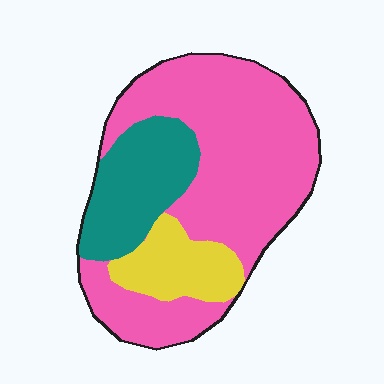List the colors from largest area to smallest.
From largest to smallest: pink, teal, yellow.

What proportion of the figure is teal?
Teal takes up about one fifth (1/5) of the figure.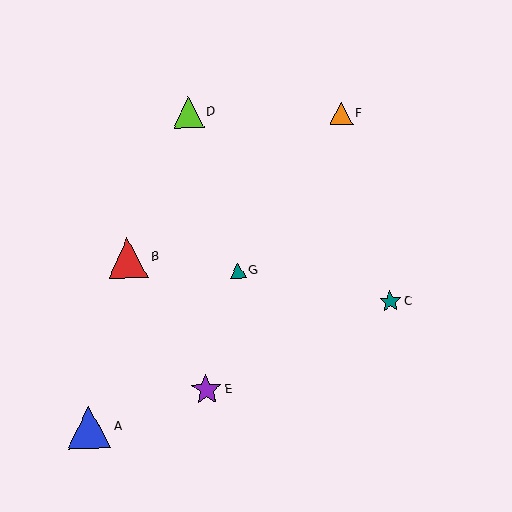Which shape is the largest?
The blue triangle (labeled A) is the largest.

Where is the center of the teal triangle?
The center of the teal triangle is at (238, 271).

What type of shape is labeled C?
Shape C is a teal star.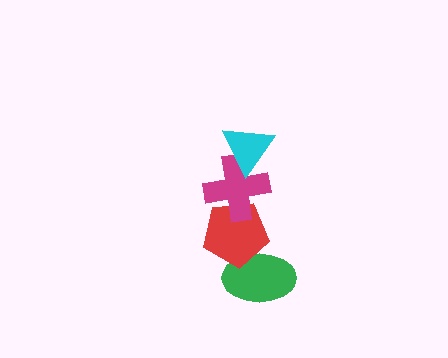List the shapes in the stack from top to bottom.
From top to bottom: the cyan triangle, the magenta cross, the red pentagon, the green ellipse.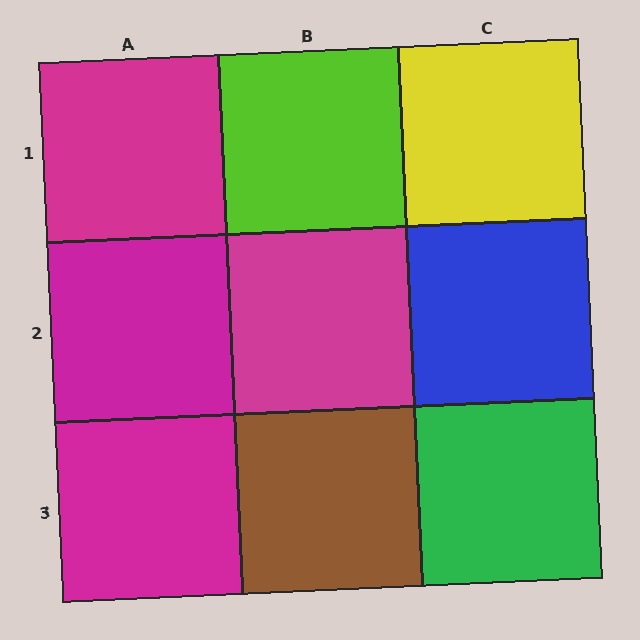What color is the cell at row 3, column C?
Green.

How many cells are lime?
1 cell is lime.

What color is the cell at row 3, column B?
Brown.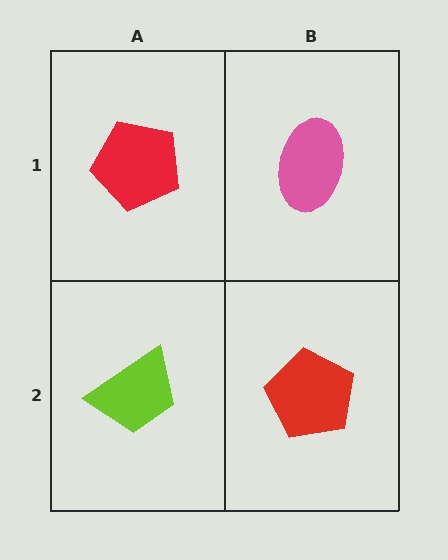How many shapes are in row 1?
2 shapes.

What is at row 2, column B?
A red pentagon.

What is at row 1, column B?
A pink ellipse.